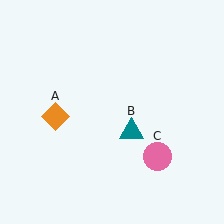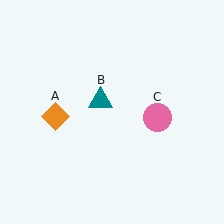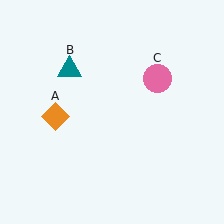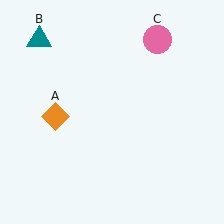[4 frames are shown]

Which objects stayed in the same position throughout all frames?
Orange diamond (object A) remained stationary.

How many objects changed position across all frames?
2 objects changed position: teal triangle (object B), pink circle (object C).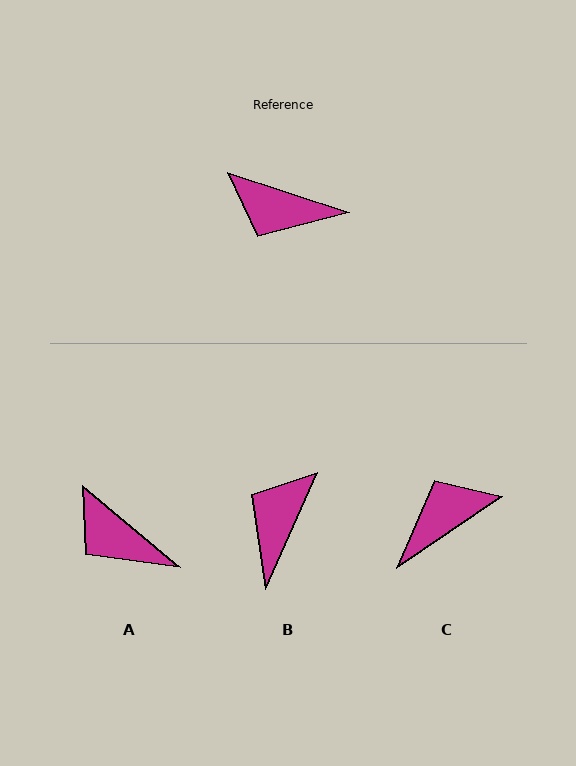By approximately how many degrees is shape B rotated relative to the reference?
Approximately 96 degrees clockwise.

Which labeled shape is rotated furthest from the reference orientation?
C, about 128 degrees away.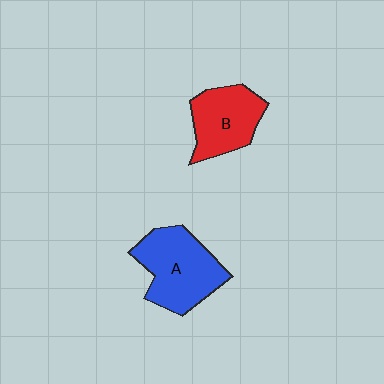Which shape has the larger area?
Shape A (blue).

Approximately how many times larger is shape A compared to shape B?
Approximately 1.3 times.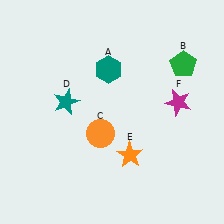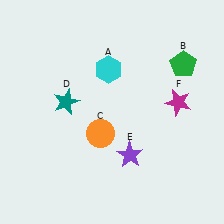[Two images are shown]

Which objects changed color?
A changed from teal to cyan. E changed from orange to purple.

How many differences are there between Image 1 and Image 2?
There are 2 differences between the two images.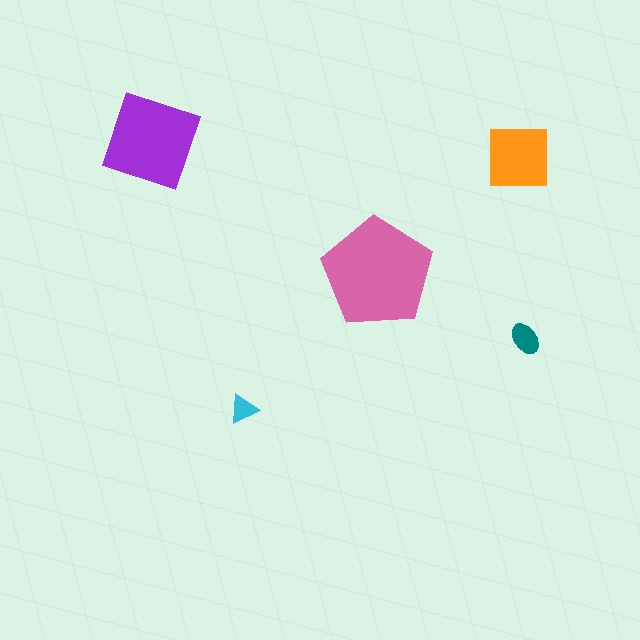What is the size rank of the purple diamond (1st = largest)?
2nd.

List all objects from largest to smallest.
The pink pentagon, the purple diamond, the orange square, the teal ellipse, the cyan triangle.